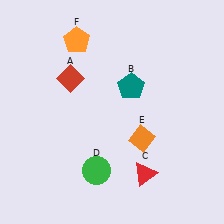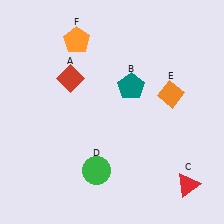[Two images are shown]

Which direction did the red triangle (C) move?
The red triangle (C) moved right.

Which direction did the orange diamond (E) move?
The orange diamond (E) moved up.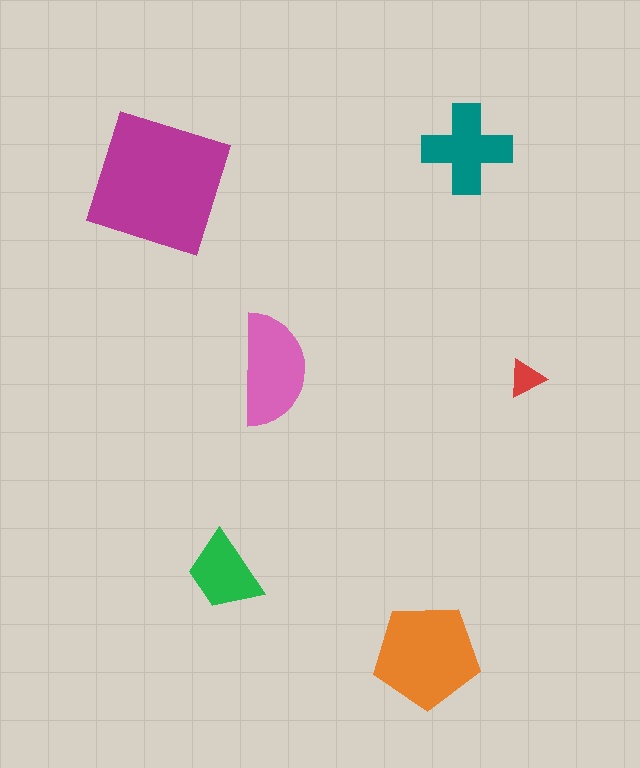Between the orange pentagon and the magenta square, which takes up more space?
The magenta square.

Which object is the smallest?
The red triangle.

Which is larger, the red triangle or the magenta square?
The magenta square.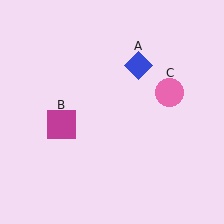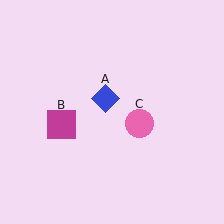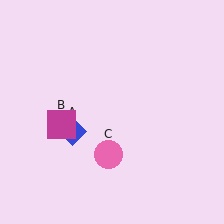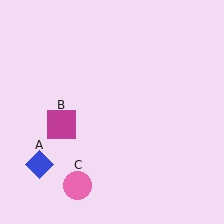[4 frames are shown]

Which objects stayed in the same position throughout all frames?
Magenta square (object B) remained stationary.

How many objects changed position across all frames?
2 objects changed position: blue diamond (object A), pink circle (object C).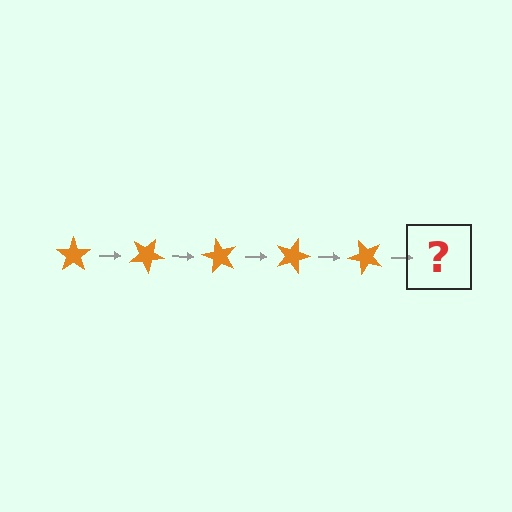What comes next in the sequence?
The next element should be an orange star rotated 150 degrees.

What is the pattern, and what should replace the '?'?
The pattern is that the star rotates 30 degrees each step. The '?' should be an orange star rotated 150 degrees.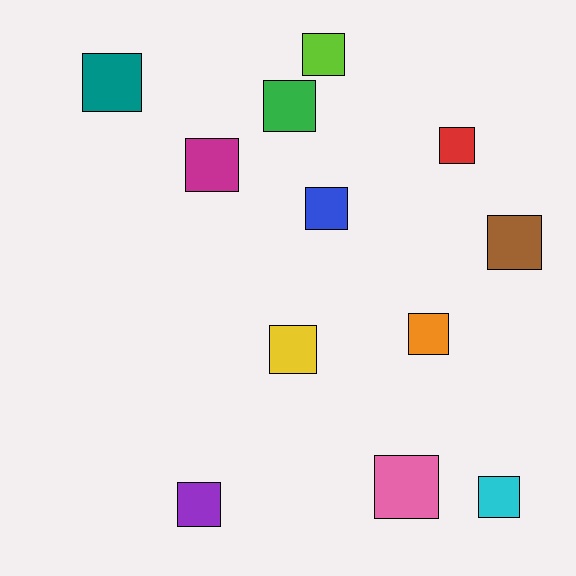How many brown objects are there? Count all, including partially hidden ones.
There is 1 brown object.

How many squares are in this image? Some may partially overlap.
There are 12 squares.